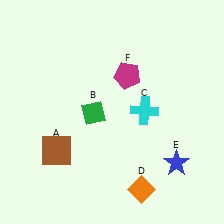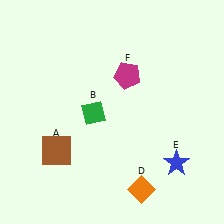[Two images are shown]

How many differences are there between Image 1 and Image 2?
There is 1 difference between the two images.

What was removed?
The cyan cross (C) was removed in Image 2.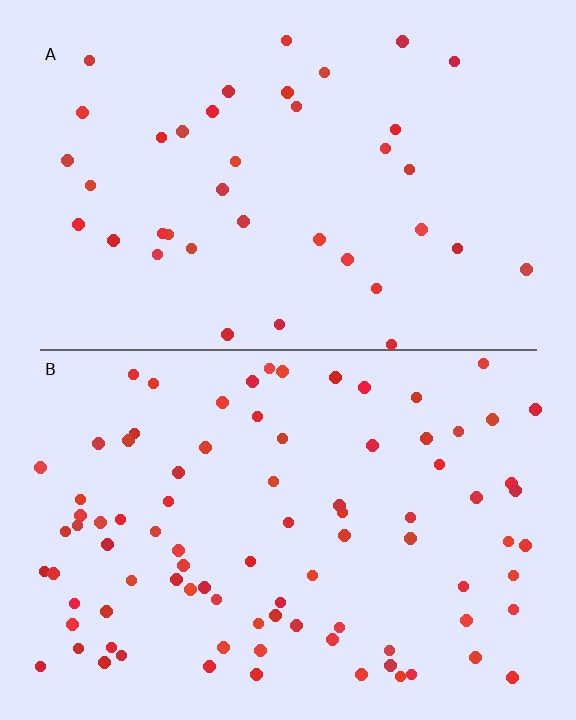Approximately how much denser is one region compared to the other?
Approximately 2.3× — region B over region A.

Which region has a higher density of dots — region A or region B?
B (the bottom).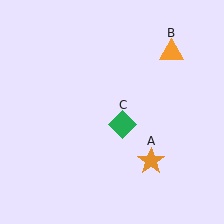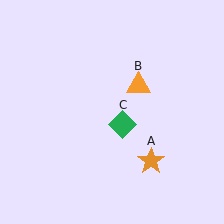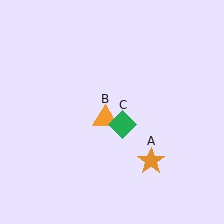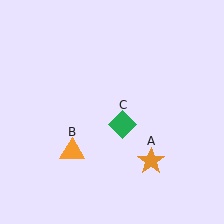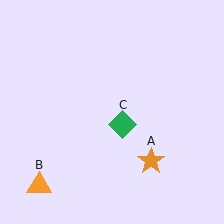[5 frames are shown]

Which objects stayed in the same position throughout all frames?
Orange star (object A) and green diamond (object C) remained stationary.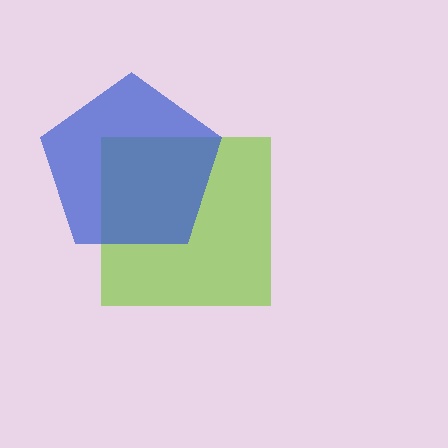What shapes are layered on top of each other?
The layered shapes are: a lime square, a blue pentagon.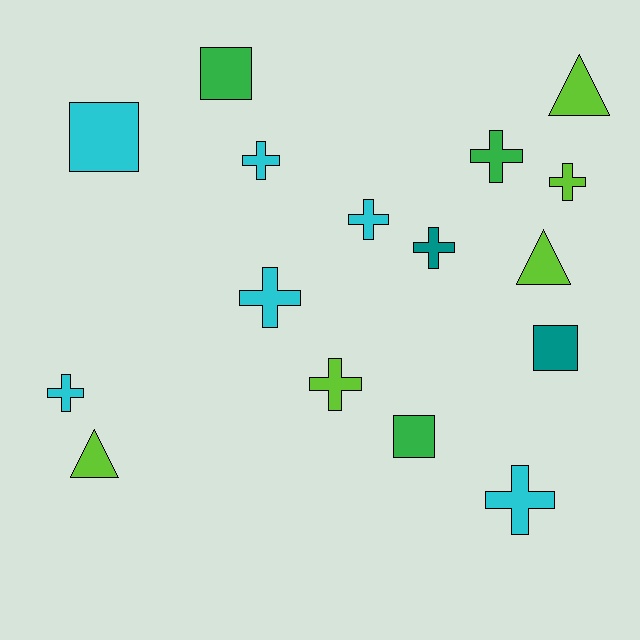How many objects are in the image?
There are 16 objects.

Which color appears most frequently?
Cyan, with 6 objects.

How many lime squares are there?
There are no lime squares.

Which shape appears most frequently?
Cross, with 9 objects.